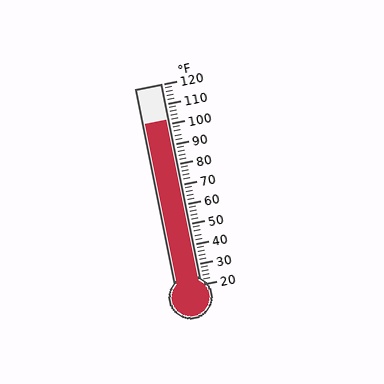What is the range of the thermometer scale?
The thermometer scale ranges from 20°F to 120°F.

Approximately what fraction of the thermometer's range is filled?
The thermometer is filled to approximately 80% of its range.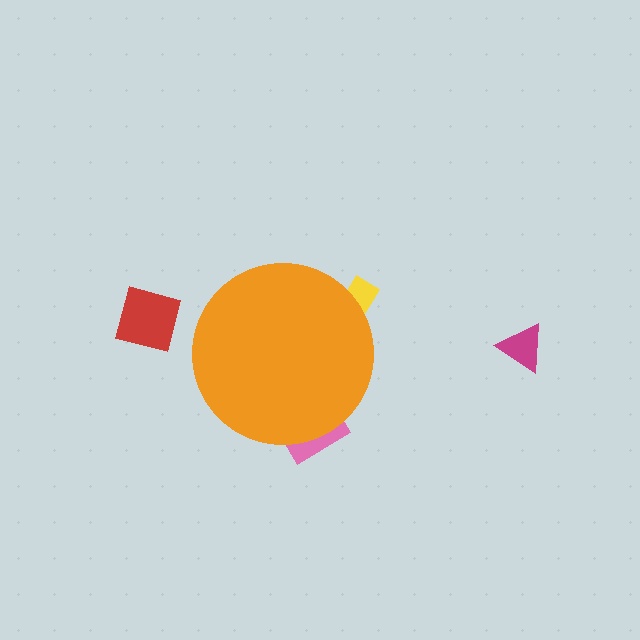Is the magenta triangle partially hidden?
No, the magenta triangle is fully visible.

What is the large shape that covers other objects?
An orange circle.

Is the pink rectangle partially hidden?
Yes, the pink rectangle is partially hidden behind the orange circle.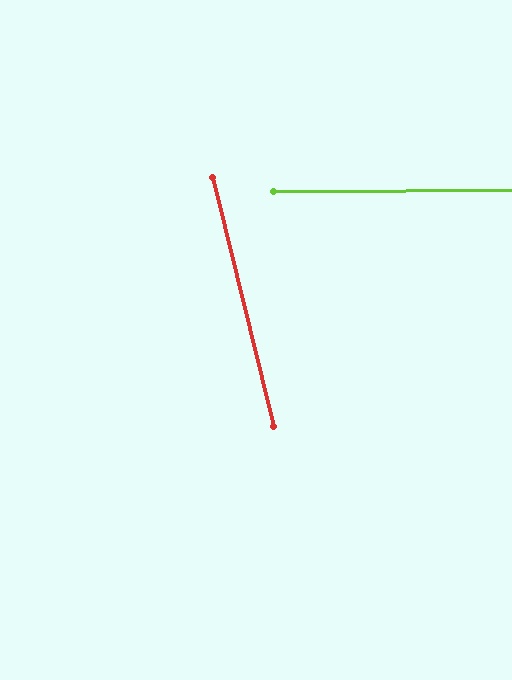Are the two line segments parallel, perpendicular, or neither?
Neither parallel nor perpendicular — they differ by about 77°.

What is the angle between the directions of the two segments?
Approximately 77 degrees.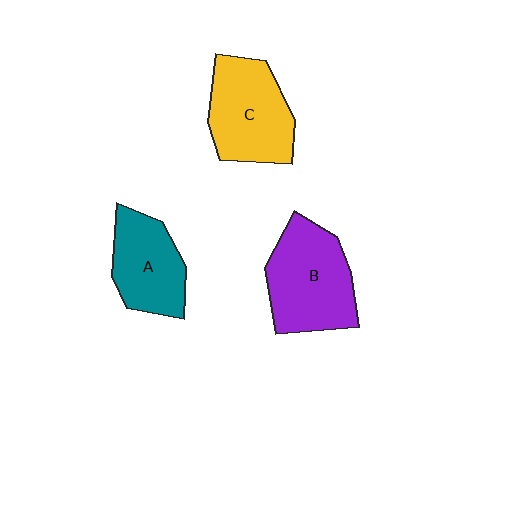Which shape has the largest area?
Shape B (purple).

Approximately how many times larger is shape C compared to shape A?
Approximately 1.2 times.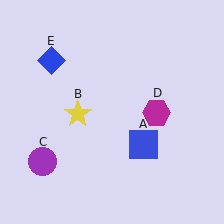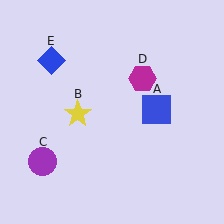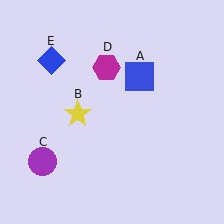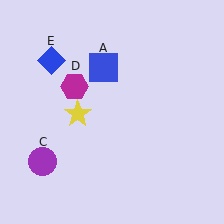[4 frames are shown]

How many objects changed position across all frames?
2 objects changed position: blue square (object A), magenta hexagon (object D).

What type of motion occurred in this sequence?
The blue square (object A), magenta hexagon (object D) rotated counterclockwise around the center of the scene.